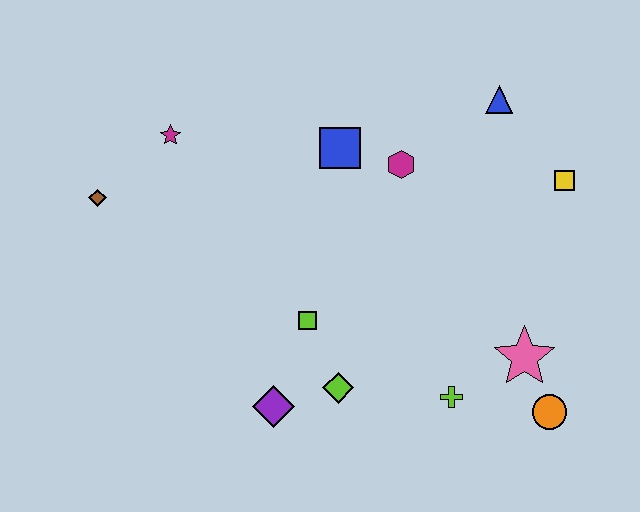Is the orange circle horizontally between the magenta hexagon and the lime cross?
No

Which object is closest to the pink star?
The orange circle is closest to the pink star.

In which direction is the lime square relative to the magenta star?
The lime square is below the magenta star.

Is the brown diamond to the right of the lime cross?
No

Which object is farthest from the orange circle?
The brown diamond is farthest from the orange circle.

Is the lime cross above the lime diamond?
No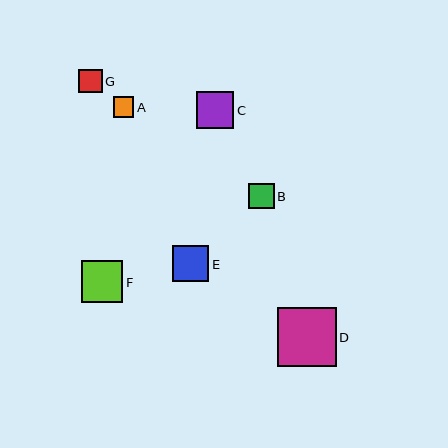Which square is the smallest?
Square A is the smallest with a size of approximately 20 pixels.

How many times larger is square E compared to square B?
Square E is approximately 1.4 times the size of square B.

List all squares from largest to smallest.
From largest to smallest: D, F, C, E, B, G, A.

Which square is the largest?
Square D is the largest with a size of approximately 59 pixels.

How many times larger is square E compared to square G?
Square E is approximately 1.5 times the size of square G.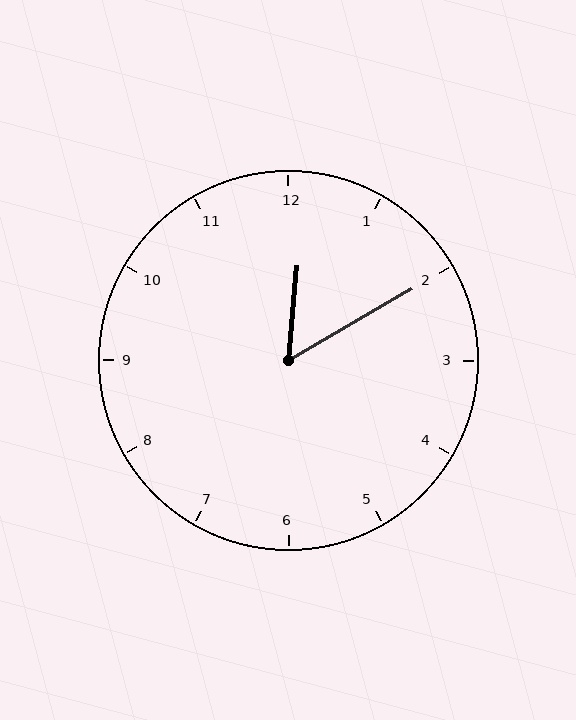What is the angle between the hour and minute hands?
Approximately 55 degrees.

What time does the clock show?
12:10.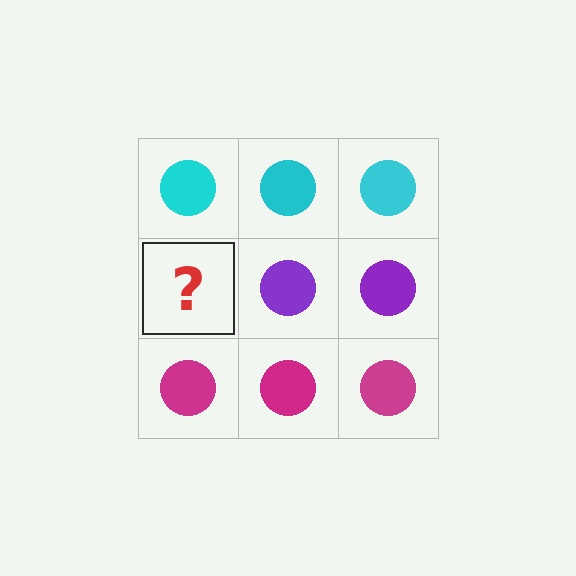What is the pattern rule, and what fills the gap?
The rule is that each row has a consistent color. The gap should be filled with a purple circle.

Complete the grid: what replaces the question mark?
The question mark should be replaced with a purple circle.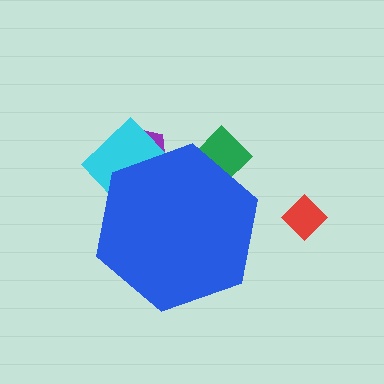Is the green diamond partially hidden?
Yes, the green diamond is partially hidden behind the blue hexagon.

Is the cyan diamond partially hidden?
Yes, the cyan diamond is partially hidden behind the blue hexagon.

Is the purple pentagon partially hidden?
Yes, the purple pentagon is partially hidden behind the blue hexagon.